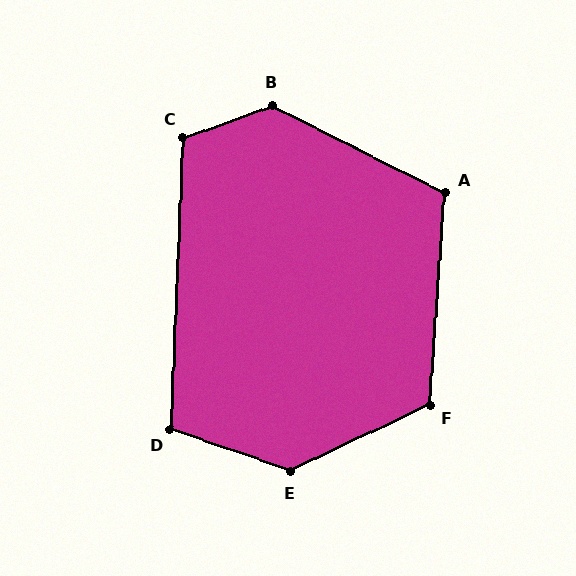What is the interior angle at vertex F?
Approximately 120 degrees (obtuse).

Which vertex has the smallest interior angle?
D, at approximately 107 degrees.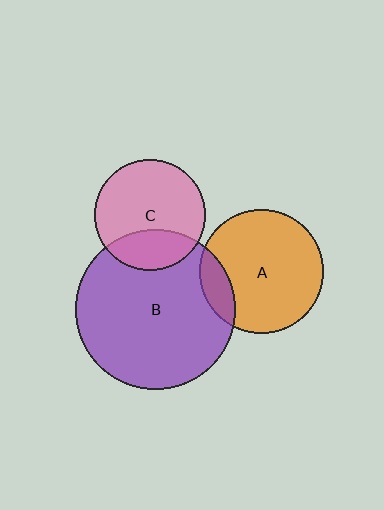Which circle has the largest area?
Circle B (purple).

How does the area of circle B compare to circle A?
Approximately 1.7 times.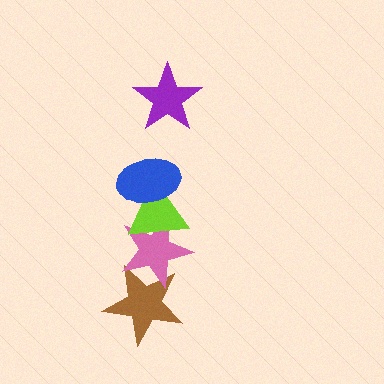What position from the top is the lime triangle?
The lime triangle is 3rd from the top.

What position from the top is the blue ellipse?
The blue ellipse is 2nd from the top.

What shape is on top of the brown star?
The pink star is on top of the brown star.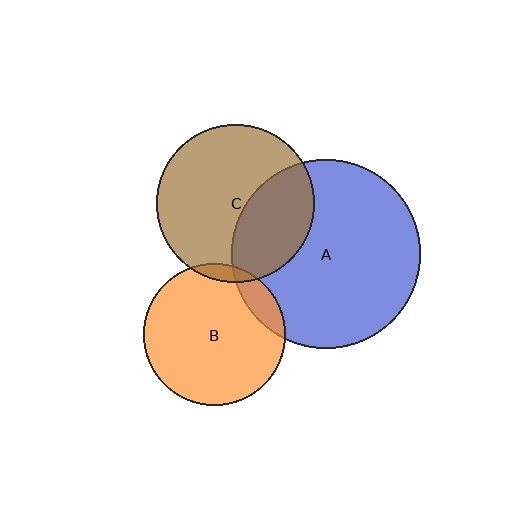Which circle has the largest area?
Circle A (blue).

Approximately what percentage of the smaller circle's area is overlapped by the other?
Approximately 35%.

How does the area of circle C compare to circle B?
Approximately 1.2 times.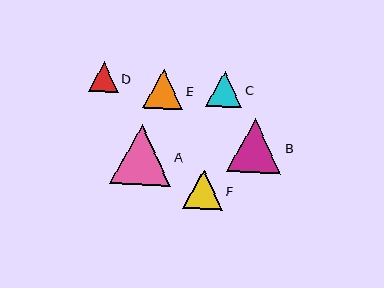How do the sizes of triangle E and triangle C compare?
Triangle E and triangle C are approximately the same size.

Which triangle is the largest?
Triangle A is the largest with a size of approximately 61 pixels.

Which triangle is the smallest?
Triangle D is the smallest with a size of approximately 30 pixels.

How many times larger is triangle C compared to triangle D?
Triangle C is approximately 1.2 times the size of triangle D.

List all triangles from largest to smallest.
From largest to smallest: A, B, E, F, C, D.